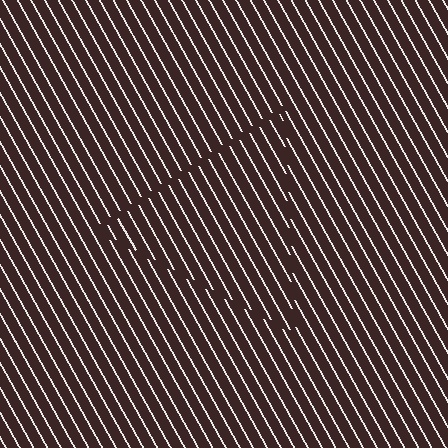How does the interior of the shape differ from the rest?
The interior of the shape contains the same grating, shifted by half a period — the contour is defined by the phase discontinuity where line-ends from the inner and outer gratings abut.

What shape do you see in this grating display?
An illusory triangle. The interior of the shape contains the same grating, shifted by half a period — the contour is defined by the phase discontinuity where line-ends from the inner and outer gratings abut.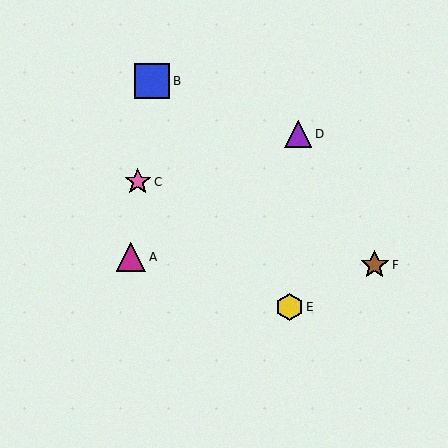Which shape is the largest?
The blue square (labeled B) is the largest.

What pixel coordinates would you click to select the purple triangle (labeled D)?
Click at (298, 134) to select the purple triangle D.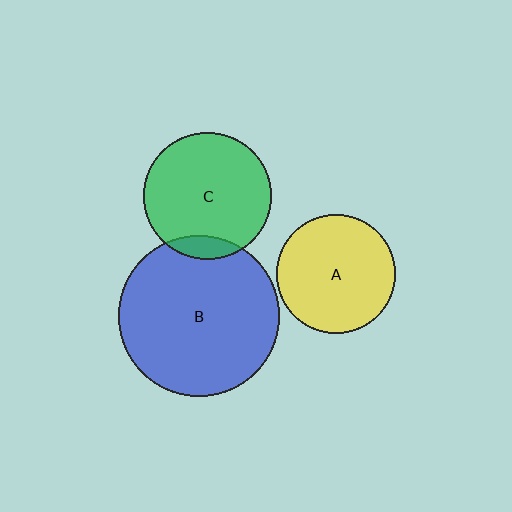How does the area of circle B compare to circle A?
Approximately 1.8 times.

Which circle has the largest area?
Circle B (blue).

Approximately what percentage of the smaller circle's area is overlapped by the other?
Approximately 10%.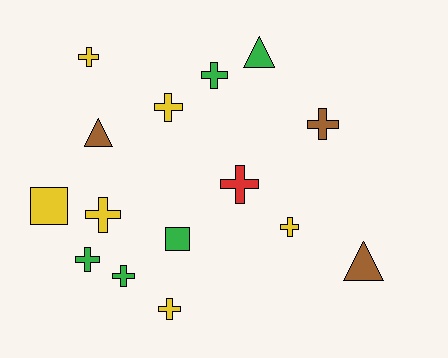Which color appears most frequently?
Yellow, with 6 objects.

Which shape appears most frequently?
Cross, with 10 objects.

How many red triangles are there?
There are no red triangles.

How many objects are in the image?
There are 15 objects.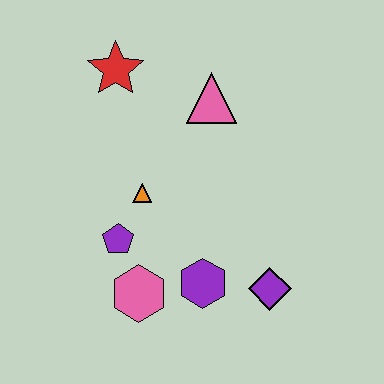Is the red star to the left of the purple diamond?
Yes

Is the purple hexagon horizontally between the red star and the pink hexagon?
No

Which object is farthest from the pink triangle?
The pink hexagon is farthest from the pink triangle.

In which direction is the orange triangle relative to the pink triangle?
The orange triangle is below the pink triangle.